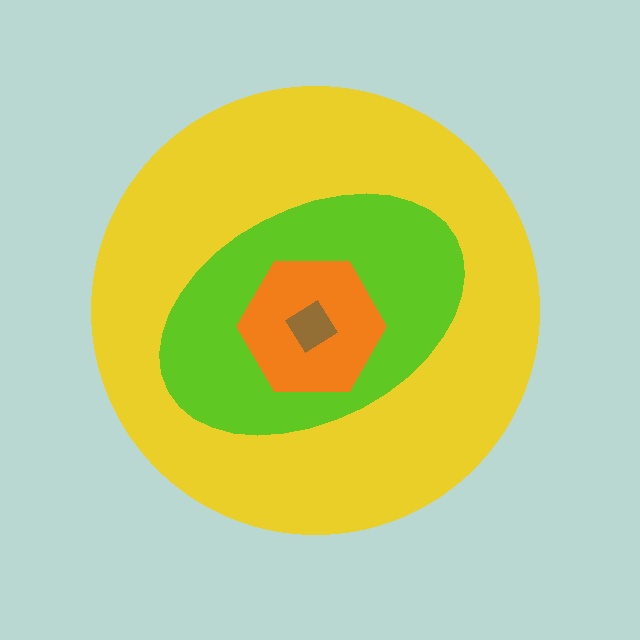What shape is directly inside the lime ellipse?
The orange hexagon.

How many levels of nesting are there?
4.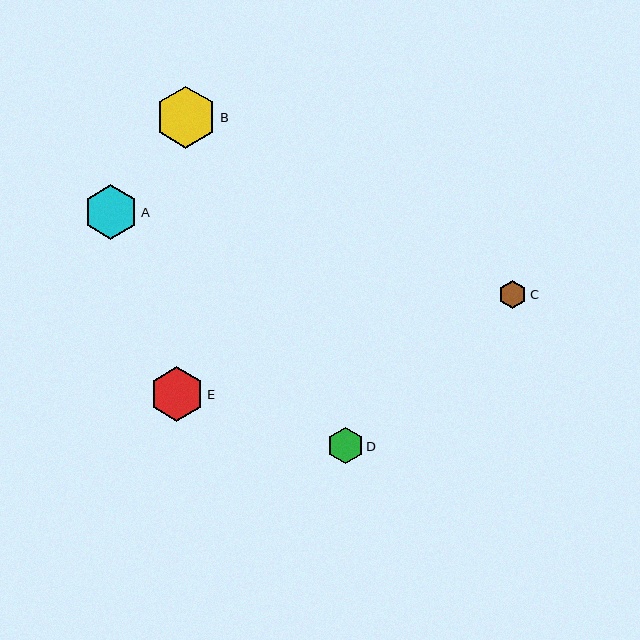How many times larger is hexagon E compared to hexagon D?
Hexagon E is approximately 1.5 times the size of hexagon D.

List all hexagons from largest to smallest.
From largest to smallest: B, A, E, D, C.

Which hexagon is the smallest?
Hexagon C is the smallest with a size of approximately 28 pixels.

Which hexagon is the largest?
Hexagon B is the largest with a size of approximately 62 pixels.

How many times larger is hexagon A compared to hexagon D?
Hexagon A is approximately 1.5 times the size of hexagon D.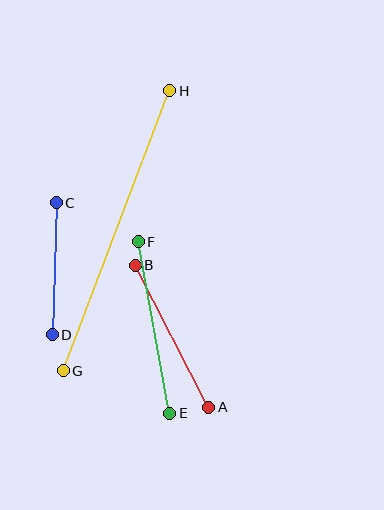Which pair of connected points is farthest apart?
Points G and H are farthest apart.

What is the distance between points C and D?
The distance is approximately 132 pixels.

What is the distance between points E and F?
The distance is approximately 174 pixels.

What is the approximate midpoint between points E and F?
The midpoint is at approximately (154, 328) pixels.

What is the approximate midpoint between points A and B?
The midpoint is at approximately (172, 336) pixels.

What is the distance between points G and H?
The distance is approximately 300 pixels.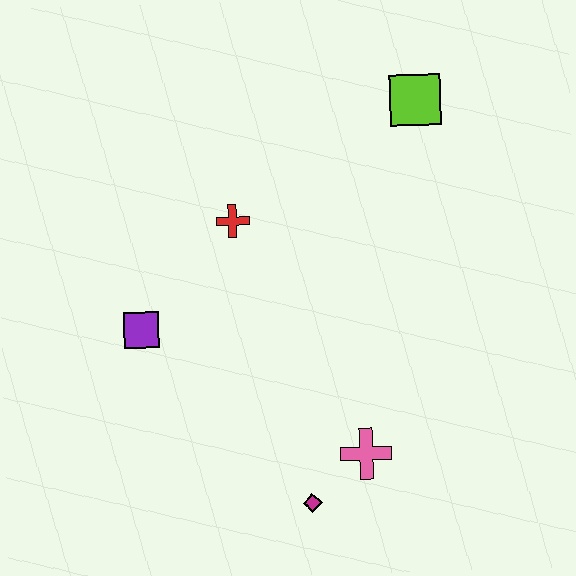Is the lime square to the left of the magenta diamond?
No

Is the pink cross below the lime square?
Yes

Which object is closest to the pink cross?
The magenta diamond is closest to the pink cross.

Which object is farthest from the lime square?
The magenta diamond is farthest from the lime square.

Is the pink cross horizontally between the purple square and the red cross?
No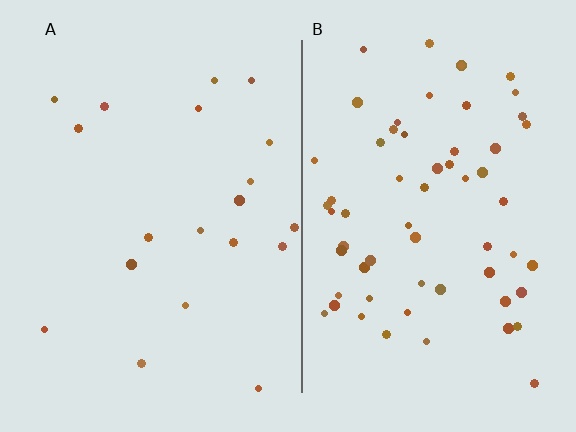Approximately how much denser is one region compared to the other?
Approximately 3.2× — region B over region A.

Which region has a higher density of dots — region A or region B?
B (the right).